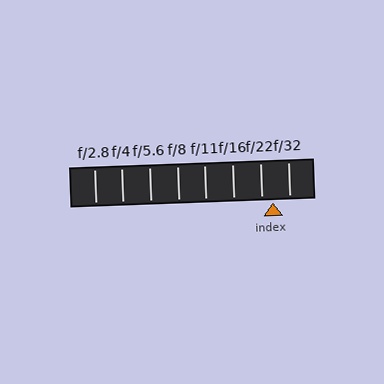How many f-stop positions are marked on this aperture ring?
There are 8 f-stop positions marked.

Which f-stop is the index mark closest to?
The index mark is closest to f/22.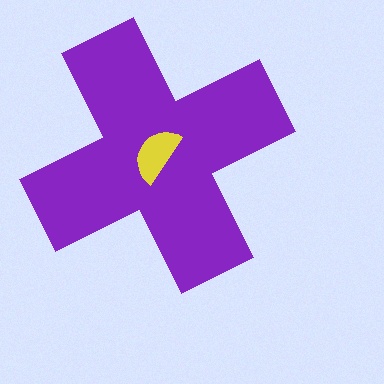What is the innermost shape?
The yellow semicircle.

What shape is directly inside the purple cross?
The yellow semicircle.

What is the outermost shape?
The purple cross.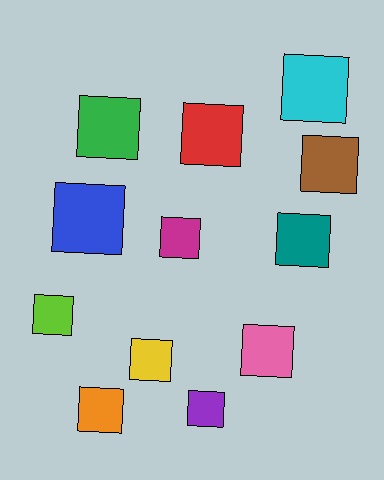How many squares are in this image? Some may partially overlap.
There are 12 squares.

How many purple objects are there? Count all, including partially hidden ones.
There is 1 purple object.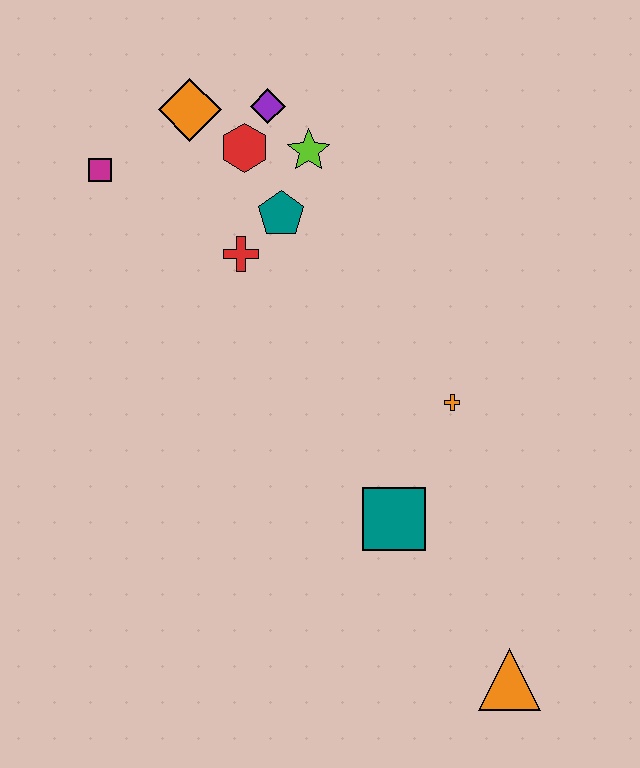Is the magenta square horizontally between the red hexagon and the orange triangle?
No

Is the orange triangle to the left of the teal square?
No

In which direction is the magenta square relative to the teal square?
The magenta square is above the teal square.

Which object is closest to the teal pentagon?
The red cross is closest to the teal pentagon.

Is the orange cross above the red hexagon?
No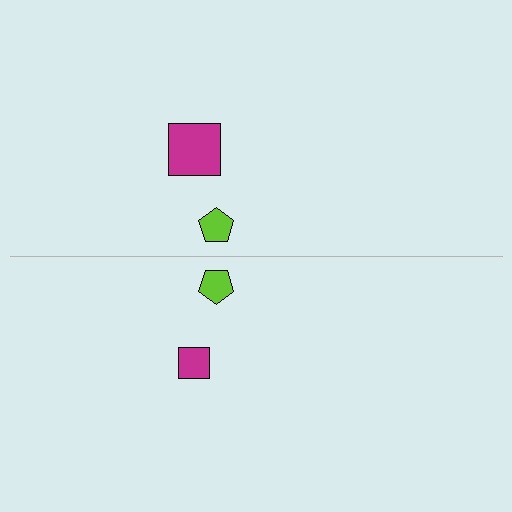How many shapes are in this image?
There are 4 shapes in this image.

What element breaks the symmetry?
The magenta square on the bottom side has a different size than its mirror counterpart.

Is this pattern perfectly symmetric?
No, the pattern is not perfectly symmetric. The magenta square on the bottom side has a different size than its mirror counterpart.